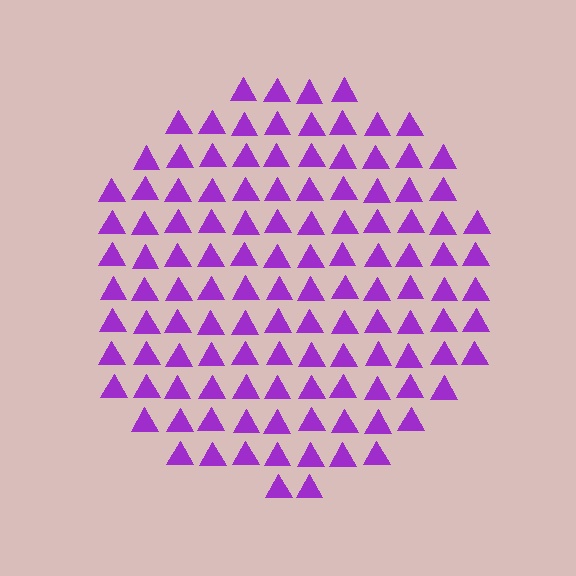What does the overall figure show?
The overall figure shows a circle.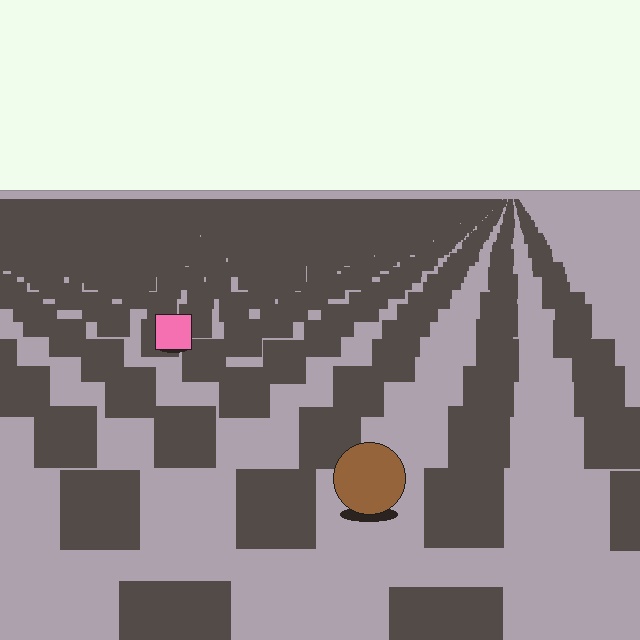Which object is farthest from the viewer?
The pink square is farthest from the viewer. It appears smaller and the ground texture around it is denser.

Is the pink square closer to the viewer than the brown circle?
No. The brown circle is closer — you can tell from the texture gradient: the ground texture is coarser near it.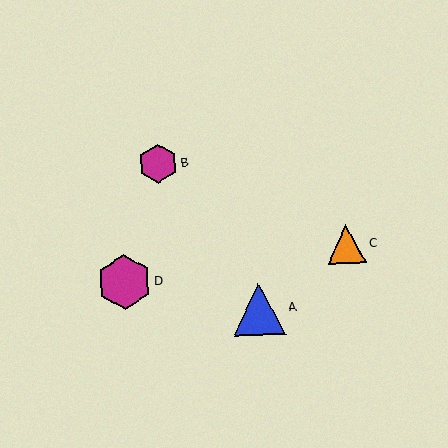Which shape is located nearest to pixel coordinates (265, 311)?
The blue triangle (labeled A) at (259, 309) is nearest to that location.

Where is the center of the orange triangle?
The center of the orange triangle is at (346, 244).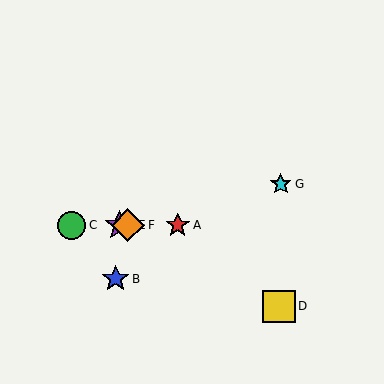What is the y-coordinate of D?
Object D is at y≈306.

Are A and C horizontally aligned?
Yes, both are at y≈225.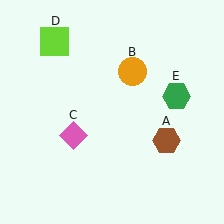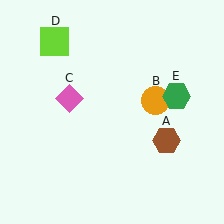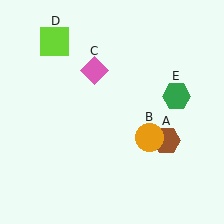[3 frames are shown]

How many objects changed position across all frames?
2 objects changed position: orange circle (object B), pink diamond (object C).